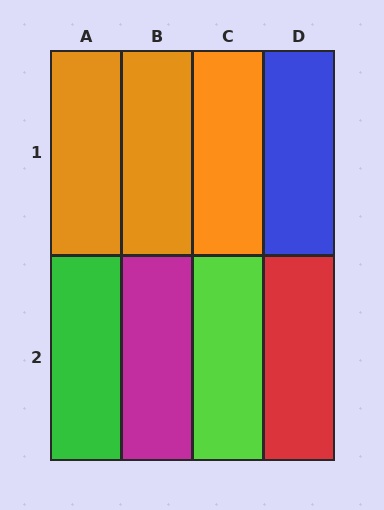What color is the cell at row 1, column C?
Orange.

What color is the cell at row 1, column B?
Orange.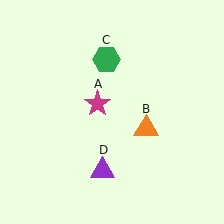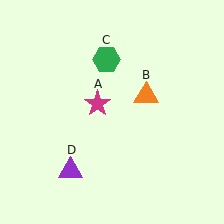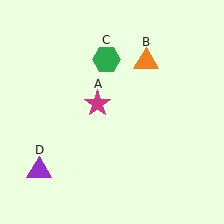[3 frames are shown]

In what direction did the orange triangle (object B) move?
The orange triangle (object B) moved up.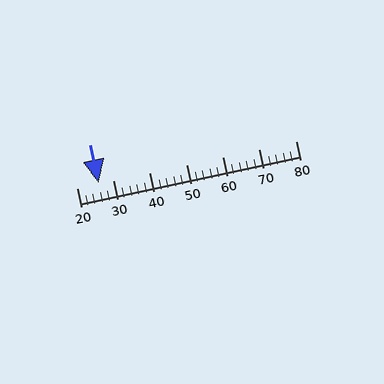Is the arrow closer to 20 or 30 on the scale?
The arrow is closer to 30.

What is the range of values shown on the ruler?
The ruler shows values from 20 to 80.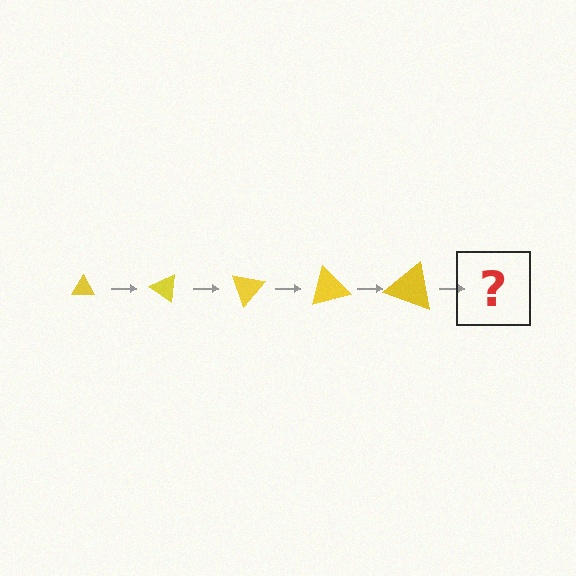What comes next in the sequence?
The next element should be a triangle, larger than the previous one and rotated 175 degrees from the start.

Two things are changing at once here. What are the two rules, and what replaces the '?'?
The two rules are that the triangle grows larger each step and it rotates 35 degrees each step. The '?' should be a triangle, larger than the previous one and rotated 175 degrees from the start.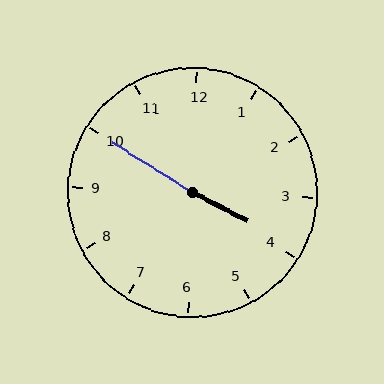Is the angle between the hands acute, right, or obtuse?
It is obtuse.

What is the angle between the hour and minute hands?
Approximately 175 degrees.